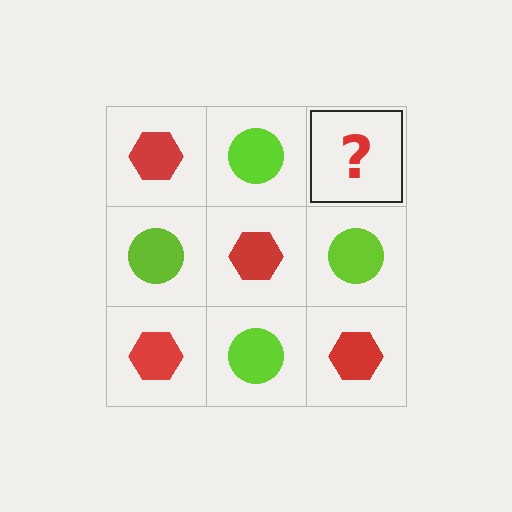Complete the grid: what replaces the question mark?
The question mark should be replaced with a red hexagon.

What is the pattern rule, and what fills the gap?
The rule is that it alternates red hexagon and lime circle in a checkerboard pattern. The gap should be filled with a red hexagon.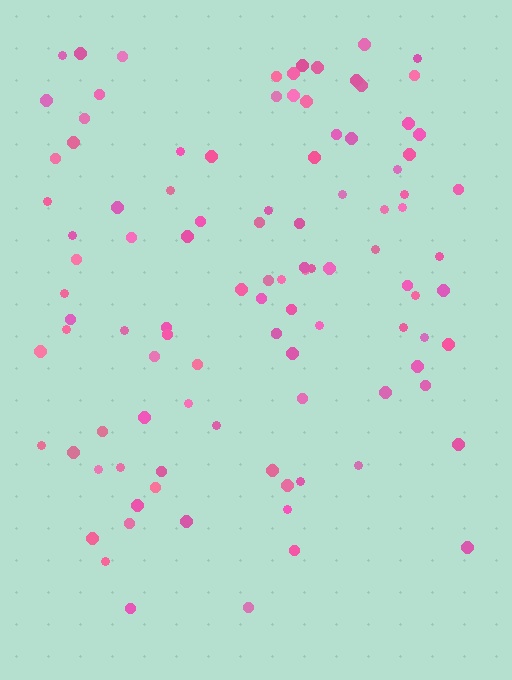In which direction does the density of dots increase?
From bottom to top, with the top side densest.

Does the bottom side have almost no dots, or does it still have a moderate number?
Still a moderate number, just noticeably fewer than the top.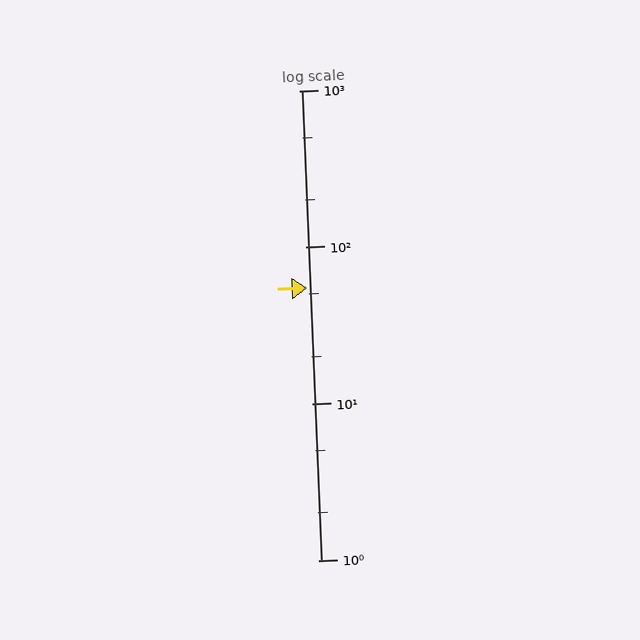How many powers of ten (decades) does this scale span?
The scale spans 3 decades, from 1 to 1000.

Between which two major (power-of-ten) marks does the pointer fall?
The pointer is between 10 and 100.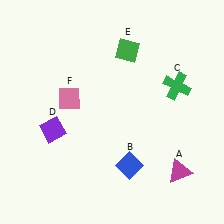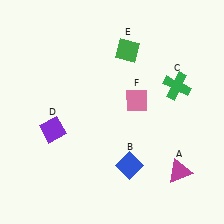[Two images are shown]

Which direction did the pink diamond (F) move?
The pink diamond (F) moved right.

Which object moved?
The pink diamond (F) moved right.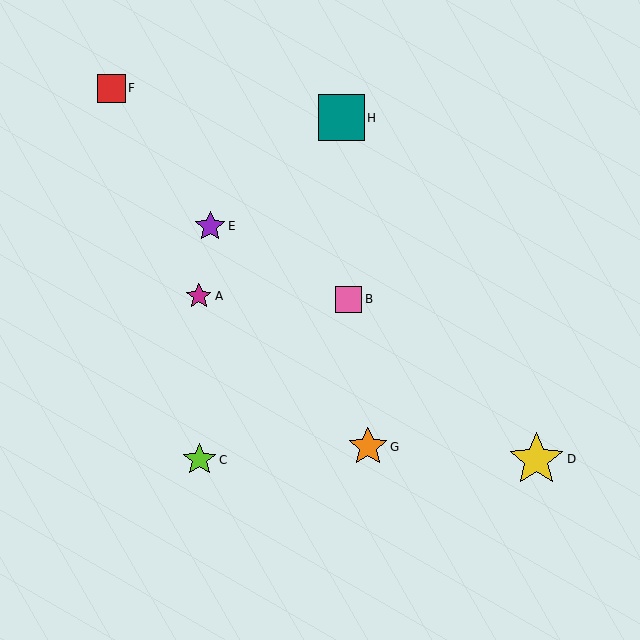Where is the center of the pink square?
The center of the pink square is at (349, 299).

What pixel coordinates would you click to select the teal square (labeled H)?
Click at (342, 118) to select the teal square H.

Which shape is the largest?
The yellow star (labeled D) is the largest.